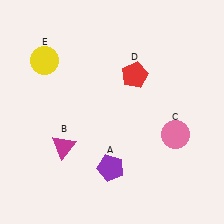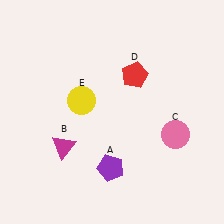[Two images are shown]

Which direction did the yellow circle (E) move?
The yellow circle (E) moved down.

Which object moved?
The yellow circle (E) moved down.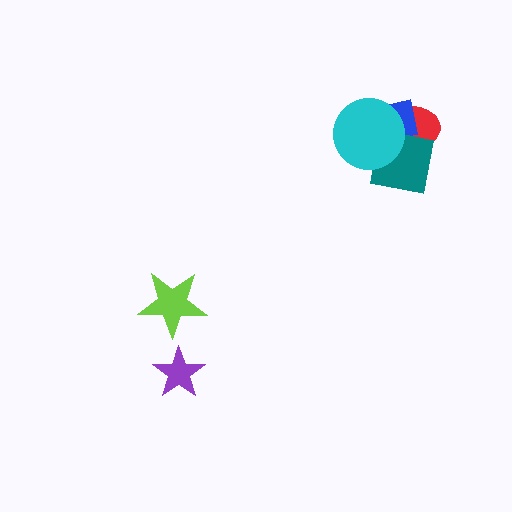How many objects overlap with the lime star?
0 objects overlap with the lime star.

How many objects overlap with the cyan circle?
3 objects overlap with the cyan circle.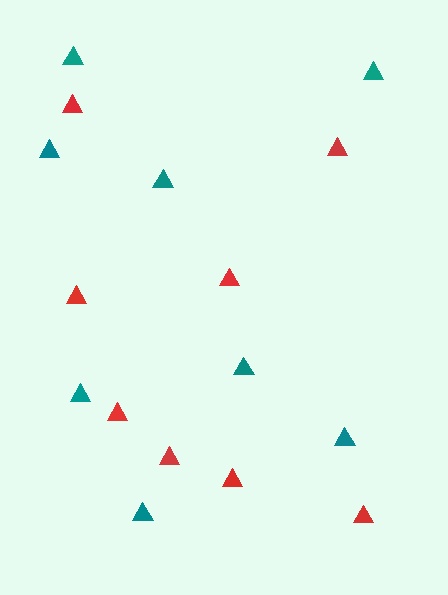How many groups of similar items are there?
There are 2 groups: one group of red triangles (8) and one group of teal triangles (8).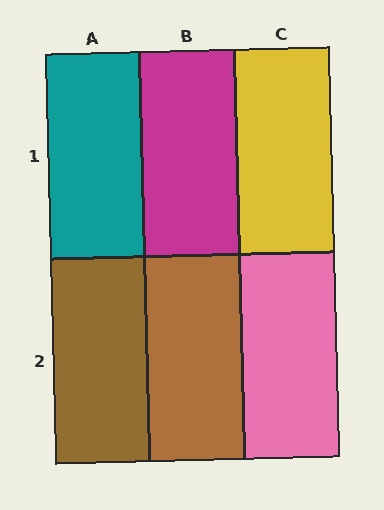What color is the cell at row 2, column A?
Brown.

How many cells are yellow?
1 cell is yellow.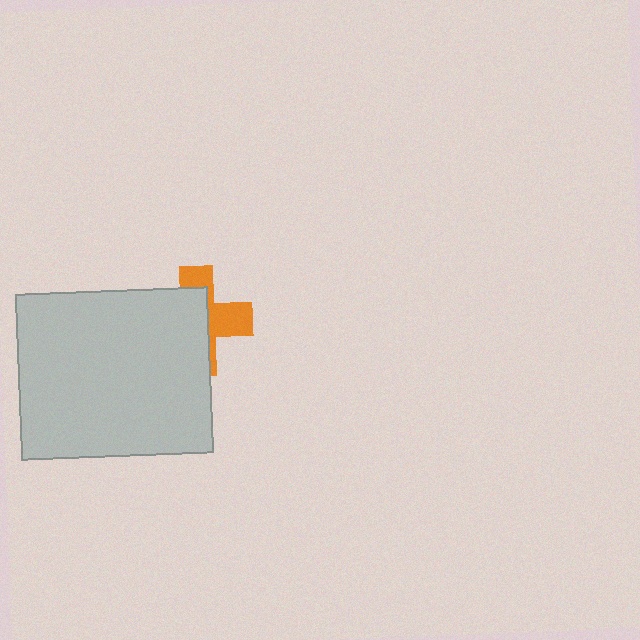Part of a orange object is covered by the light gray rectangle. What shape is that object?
It is a cross.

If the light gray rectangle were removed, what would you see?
You would see the complete orange cross.